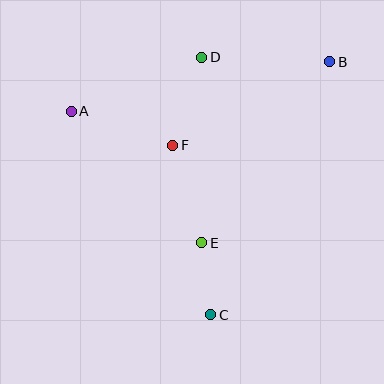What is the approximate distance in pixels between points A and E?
The distance between A and E is approximately 186 pixels.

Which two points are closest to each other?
Points C and E are closest to each other.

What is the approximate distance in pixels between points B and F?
The distance between B and F is approximately 178 pixels.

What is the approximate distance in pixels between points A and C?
The distance between A and C is approximately 247 pixels.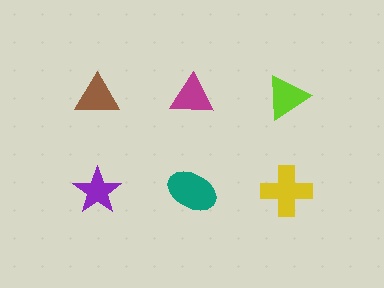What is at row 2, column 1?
A purple star.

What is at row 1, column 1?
A brown triangle.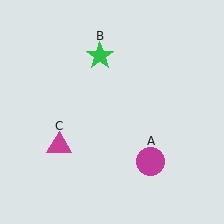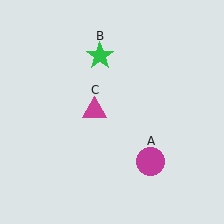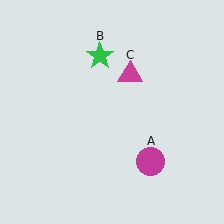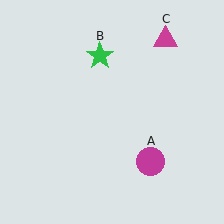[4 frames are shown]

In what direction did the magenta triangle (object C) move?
The magenta triangle (object C) moved up and to the right.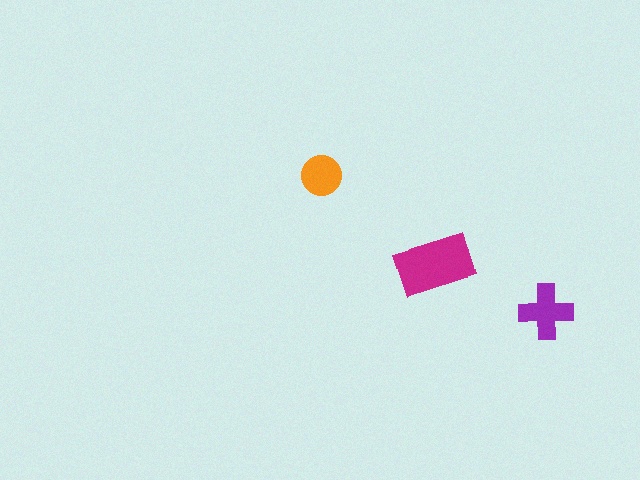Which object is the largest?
The magenta rectangle.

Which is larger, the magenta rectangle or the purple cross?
The magenta rectangle.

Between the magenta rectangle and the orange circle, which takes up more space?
The magenta rectangle.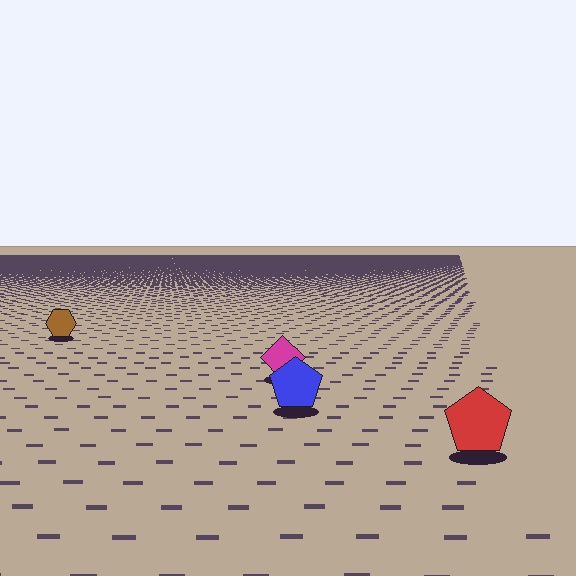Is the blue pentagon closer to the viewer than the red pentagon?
No. The red pentagon is closer — you can tell from the texture gradient: the ground texture is coarser near it.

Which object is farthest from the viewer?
The brown hexagon is farthest from the viewer. It appears smaller and the ground texture around it is denser.